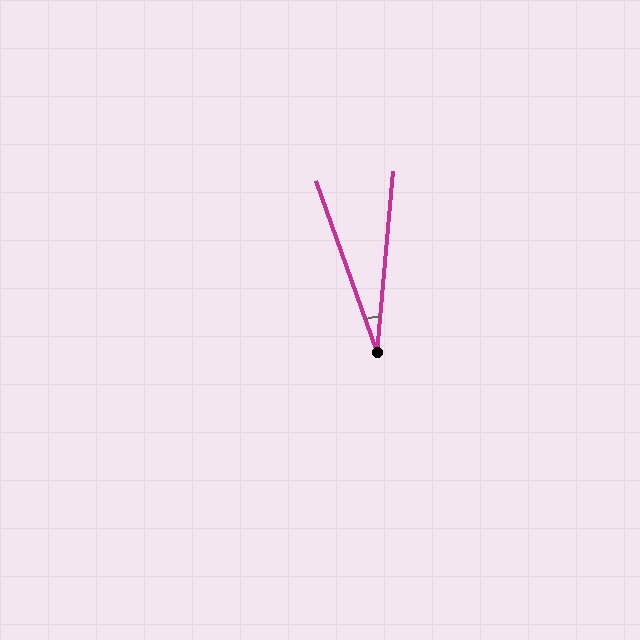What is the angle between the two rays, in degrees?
Approximately 25 degrees.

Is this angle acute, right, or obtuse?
It is acute.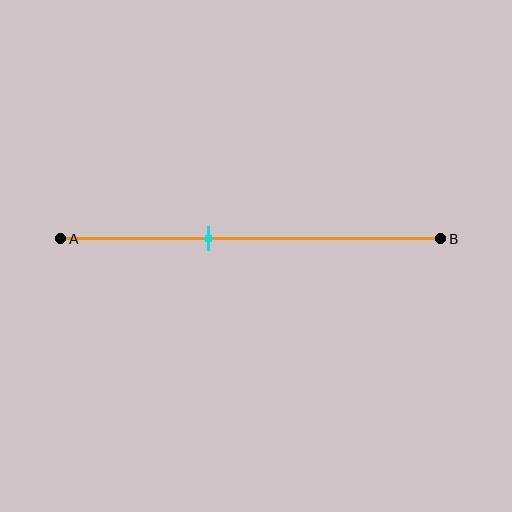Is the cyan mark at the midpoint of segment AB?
No, the mark is at about 40% from A, not at the 50% midpoint.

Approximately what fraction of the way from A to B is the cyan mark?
The cyan mark is approximately 40% of the way from A to B.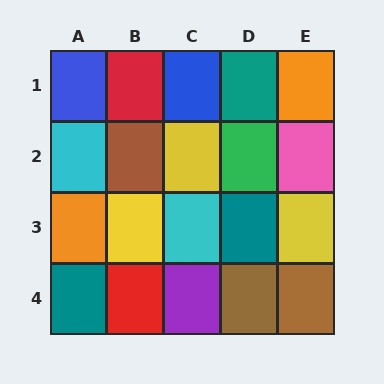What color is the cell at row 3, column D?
Teal.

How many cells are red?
2 cells are red.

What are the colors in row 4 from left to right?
Teal, red, purple, brown, brown.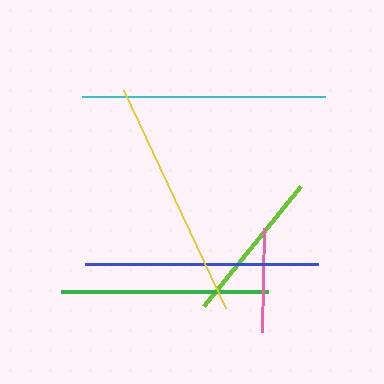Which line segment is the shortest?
The pink line is the shortest at approximately 105 pixels.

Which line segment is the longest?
The cyan line is the longest at approximately 244 pixels.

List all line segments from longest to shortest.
From longest to shortest: cyan, yellow, blue, green, lime, pink.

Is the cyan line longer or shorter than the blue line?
The cyan line is longer than the blue line.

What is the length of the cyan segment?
The cyan segment is approximately 244 pixels long.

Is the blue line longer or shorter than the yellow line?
The yellow line is longer than the blue line.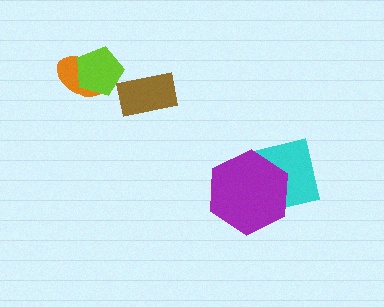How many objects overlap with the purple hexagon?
1 object overlaps with the purple hexagon.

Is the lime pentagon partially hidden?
No, no other shape covers it.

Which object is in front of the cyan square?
The purple hexagon is in front of the cyan square.